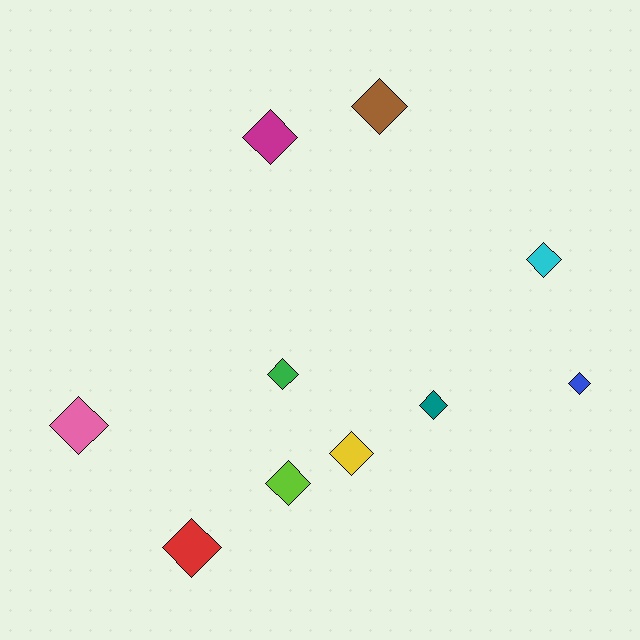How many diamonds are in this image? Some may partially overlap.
There are 10 diamonds.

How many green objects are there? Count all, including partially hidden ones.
There is 1 green object.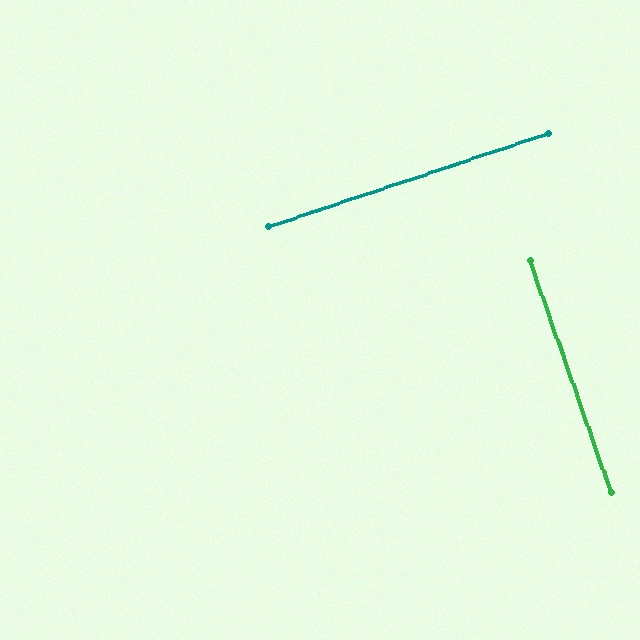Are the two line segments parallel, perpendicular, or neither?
Perpendicular — they meet at approximately 89°.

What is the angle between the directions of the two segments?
Approximately 89 degrees.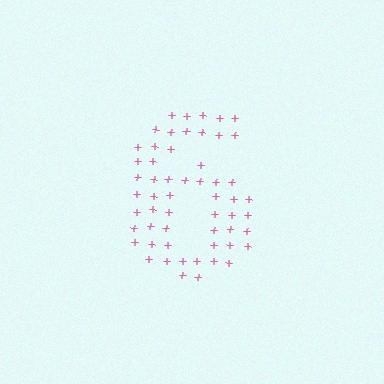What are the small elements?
The small elements are plus signs.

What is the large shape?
The large shape is the digit 6.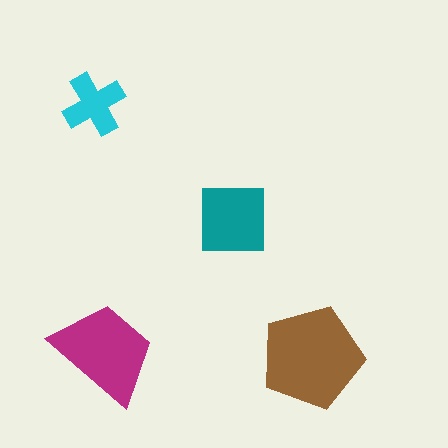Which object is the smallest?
The cyan cross.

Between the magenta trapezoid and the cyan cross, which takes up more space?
The magenta trapezoid.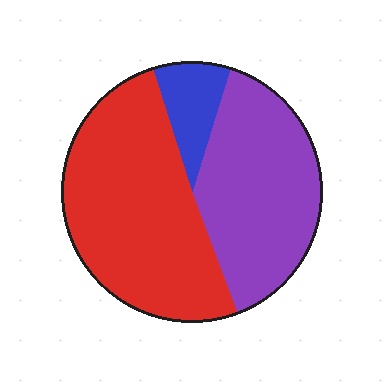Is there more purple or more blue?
Purple.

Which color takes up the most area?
Red, at roughly 50%.